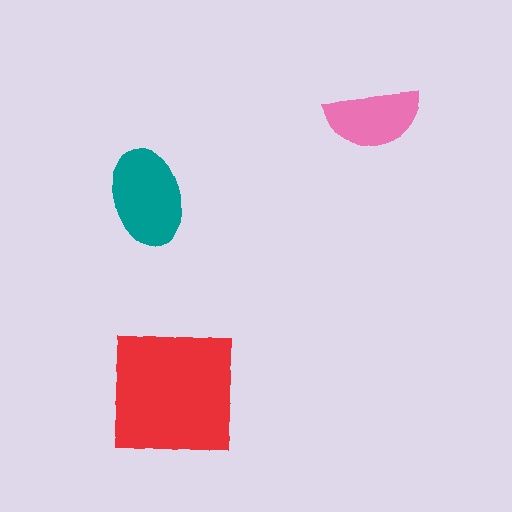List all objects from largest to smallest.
The red square, the teal ellipse, the pink semicircle.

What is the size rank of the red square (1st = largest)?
1st.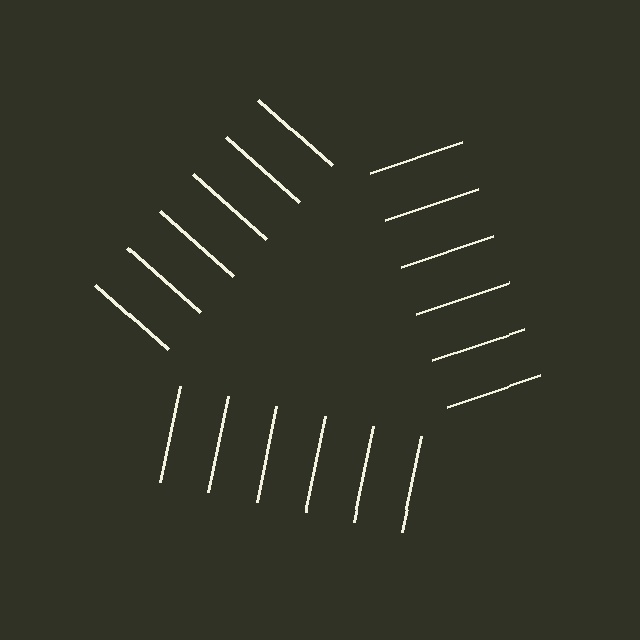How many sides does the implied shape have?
3 sides — the line-ends trace a triangle.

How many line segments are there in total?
18 — 6 along each of the 3 edges.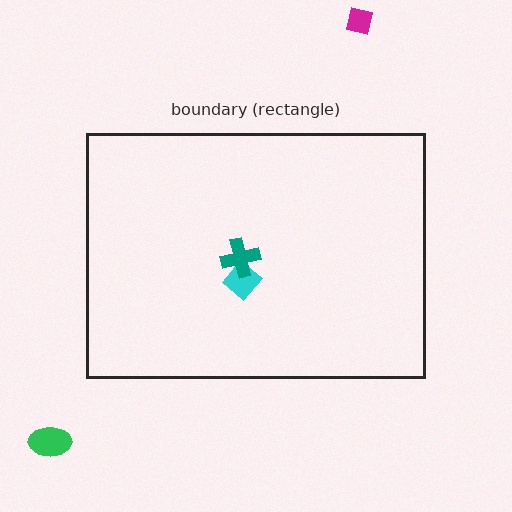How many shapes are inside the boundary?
2 inside, 2 outside.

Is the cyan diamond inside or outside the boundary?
Inside.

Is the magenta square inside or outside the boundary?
Outside.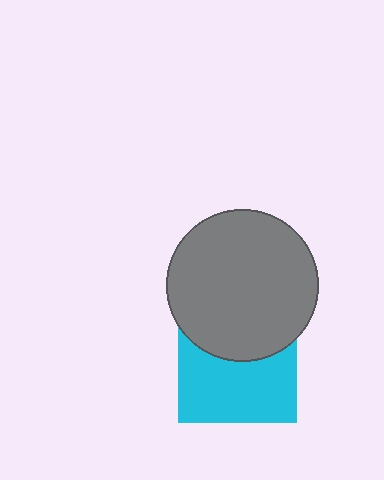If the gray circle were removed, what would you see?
You would see the complete cyan square.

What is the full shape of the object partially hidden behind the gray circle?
The partially hidden object is a cyan square.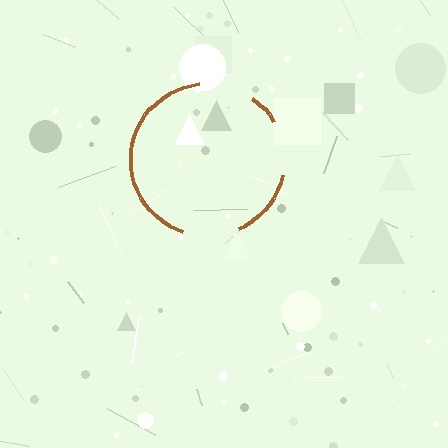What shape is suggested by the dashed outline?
The dashed outline suggests a circle.